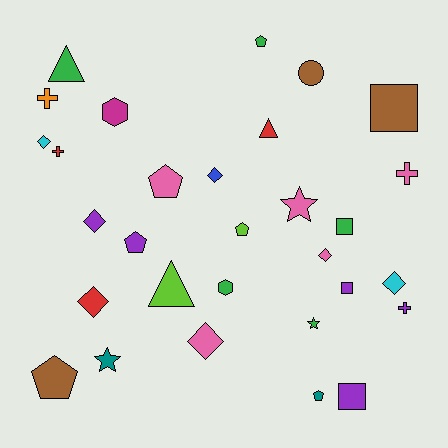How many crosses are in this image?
There are 4 crosses.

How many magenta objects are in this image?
There is 1 magenta object.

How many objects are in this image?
There are 30 objects.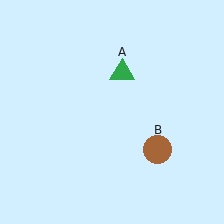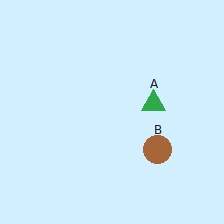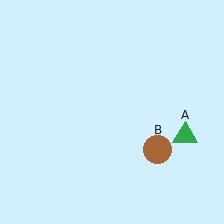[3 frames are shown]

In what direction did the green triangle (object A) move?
The green triangle (object A) moved down and to the right.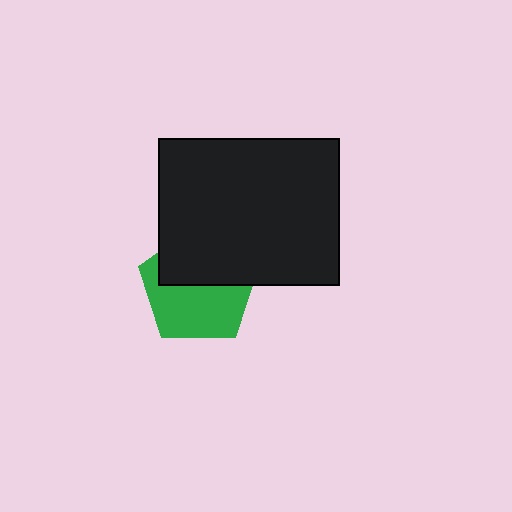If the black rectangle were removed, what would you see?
You would see the complete green pentagon.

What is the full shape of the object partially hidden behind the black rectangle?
The partially hidden object is a green pentagon.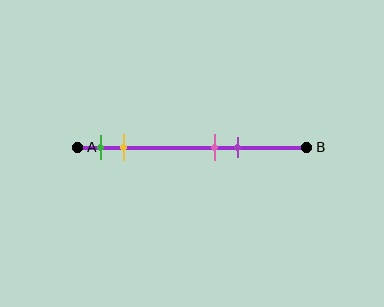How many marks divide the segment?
There are 4 marks dividing the segment.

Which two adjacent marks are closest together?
The pink and purple marks are the closest adjacent pair.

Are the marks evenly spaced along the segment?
No, the marks are not evenly spaced.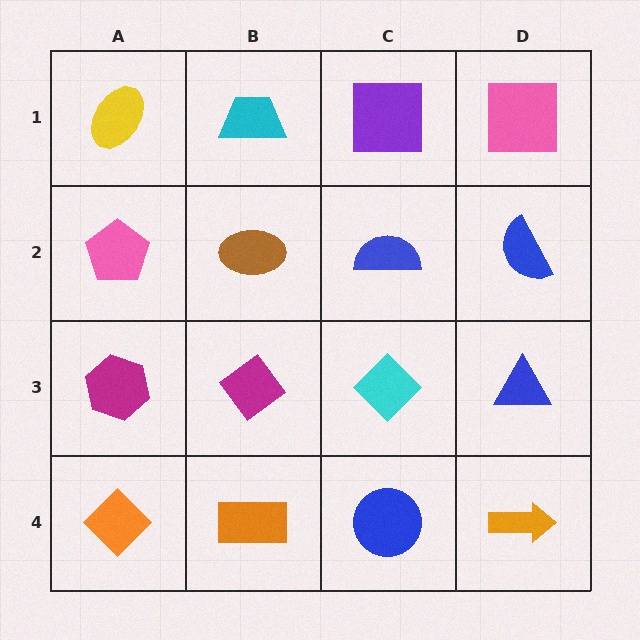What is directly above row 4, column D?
A blue triangle.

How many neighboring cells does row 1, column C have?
3.